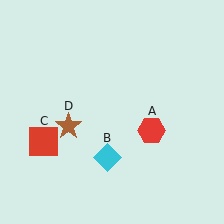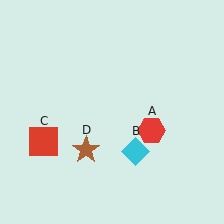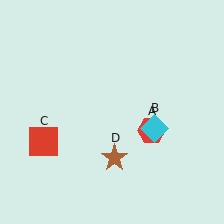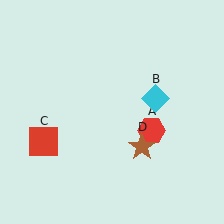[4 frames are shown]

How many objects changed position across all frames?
2 objects changed position: cyan diamond (object B), brown star (object D).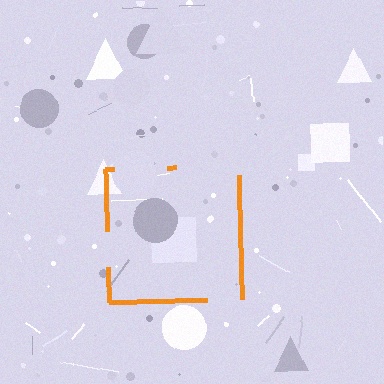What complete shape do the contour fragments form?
The contour fragments form a square.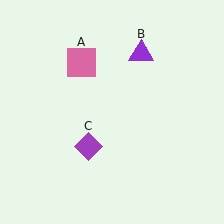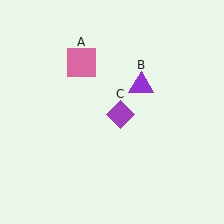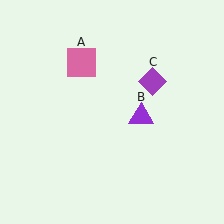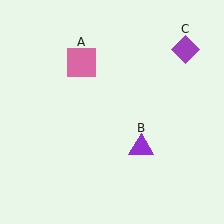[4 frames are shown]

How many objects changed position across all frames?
2 objects changed position: purple triangle (object B), purple diamond (object C).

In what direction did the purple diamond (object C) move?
The purple diamond (object C) moved up and to the right.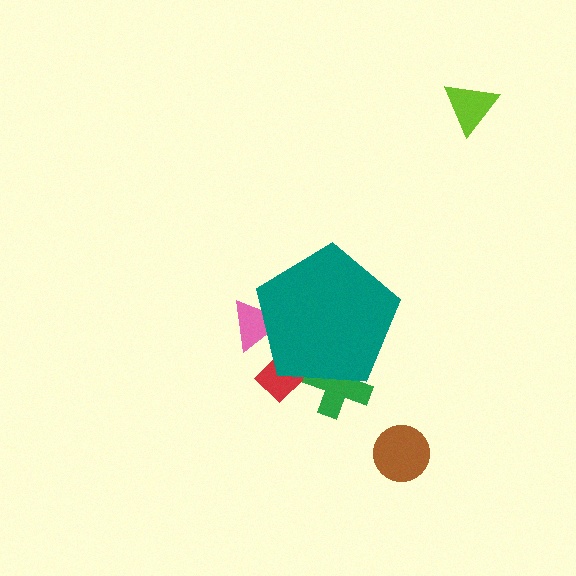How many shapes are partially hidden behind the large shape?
3 shapes are partially hidden.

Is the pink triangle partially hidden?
Yes, the pink triangle is partially hidden behind the teal pentagon.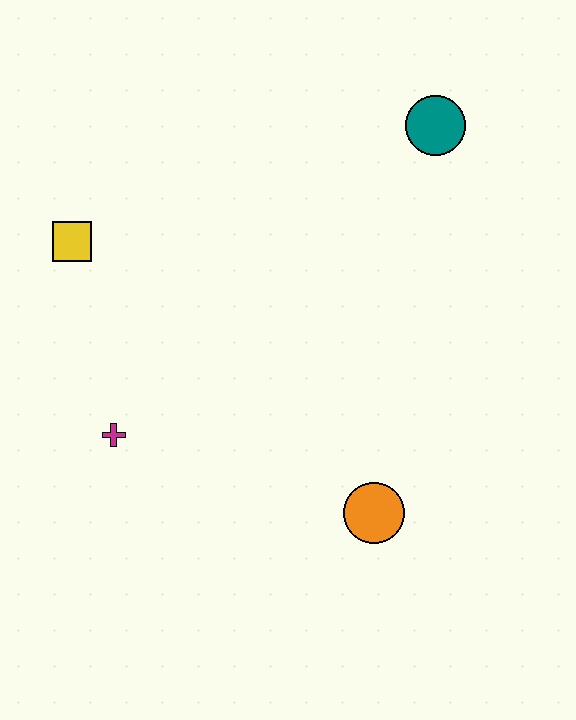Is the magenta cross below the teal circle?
Yes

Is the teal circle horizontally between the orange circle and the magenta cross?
No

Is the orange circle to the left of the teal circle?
Yes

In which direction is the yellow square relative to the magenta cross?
The yellow square is above the magenta cross.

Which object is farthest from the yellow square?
The orange circle is farthest from the yellow square.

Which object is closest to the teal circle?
The yellow square is closest to the teal circle.